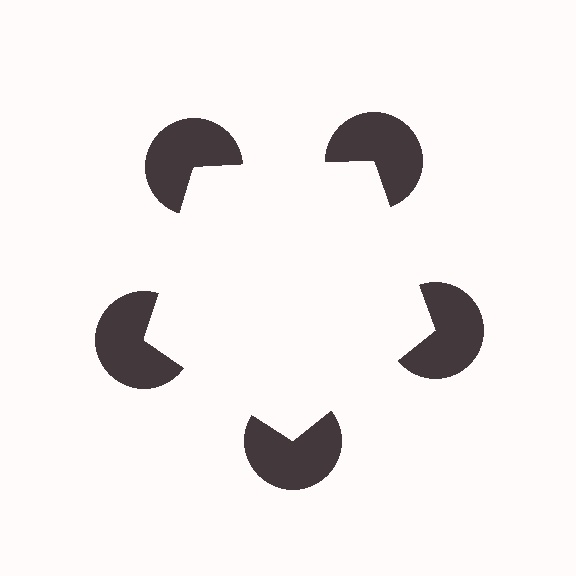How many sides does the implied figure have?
5 sides.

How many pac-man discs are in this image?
There are 5 — one at each vertex of the illusory pentagon.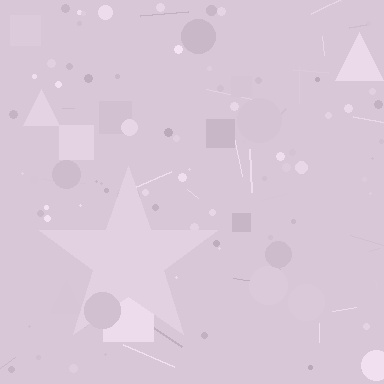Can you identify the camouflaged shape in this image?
The camouflaged shape is a star.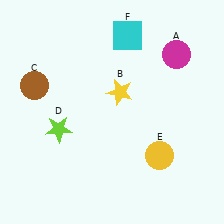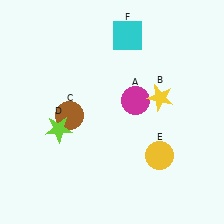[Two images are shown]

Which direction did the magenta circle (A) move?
The magenta circle (A) moved down.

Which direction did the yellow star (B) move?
The yellow star (B) moved right.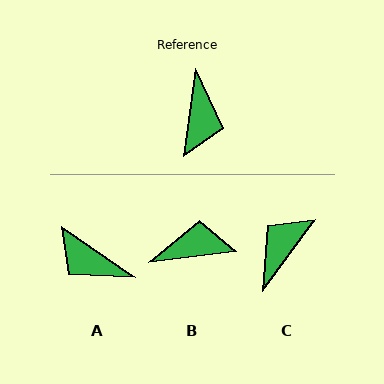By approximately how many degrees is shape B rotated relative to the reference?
Approximately 105 degrees counter-clockwise.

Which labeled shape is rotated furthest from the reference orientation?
C, about 152 degrees away.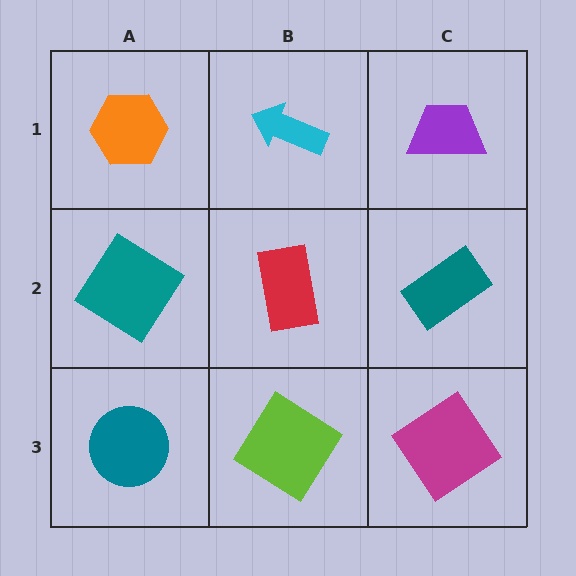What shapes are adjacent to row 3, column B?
A red rectangle (row 2, column B), a teal circle (row 3, column A), a magenta diamond (row 3, column C).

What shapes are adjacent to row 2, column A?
An orange hexagon (row 1, column A), a teal circle (row 3, column A), a red rectangle (row 2, column B).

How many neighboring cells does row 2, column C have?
3.